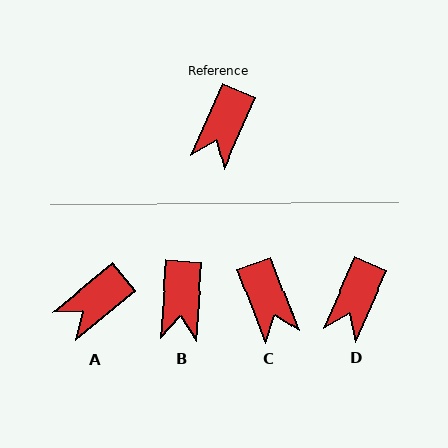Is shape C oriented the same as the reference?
No, it is off by about 45 degrees.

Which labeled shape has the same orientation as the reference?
D.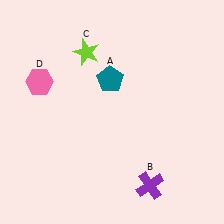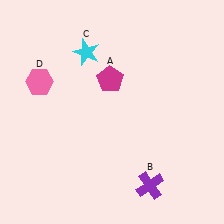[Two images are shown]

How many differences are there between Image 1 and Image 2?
There are 2 differences between the two images.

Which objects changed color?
A changed from teal to magenta. C changed from lime to cyan.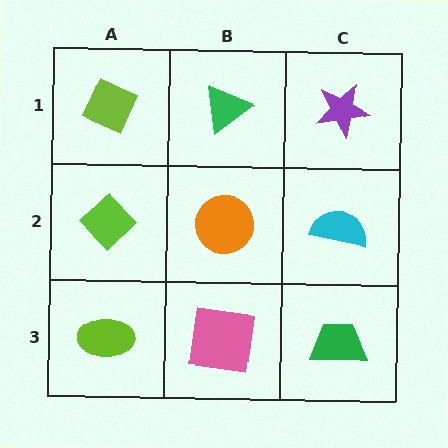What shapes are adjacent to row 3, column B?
An orange circle (row 2, column B), a lime ellipse (row 3, column A), a green trapezoid (row 3, column C).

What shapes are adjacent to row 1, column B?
An orange circle (row 2, column B), a lime diamond (row 1, column A), a purple star (row 1, column C).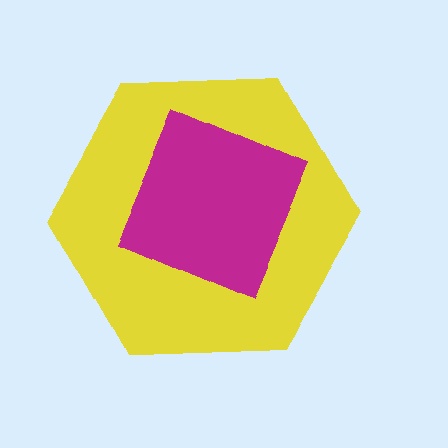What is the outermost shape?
The yellow hexagon.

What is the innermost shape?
The magenta square.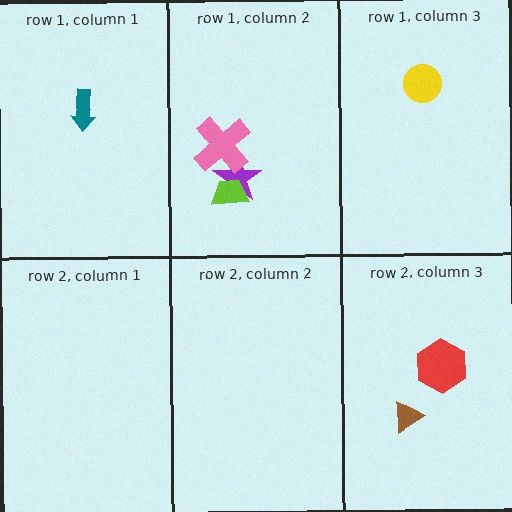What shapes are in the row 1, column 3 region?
The yellow circle.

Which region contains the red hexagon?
The row 2, column 3 region.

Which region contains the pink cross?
The row 1, column 2 region.